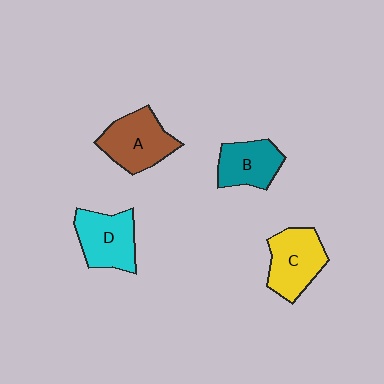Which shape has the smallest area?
Shape B (teal).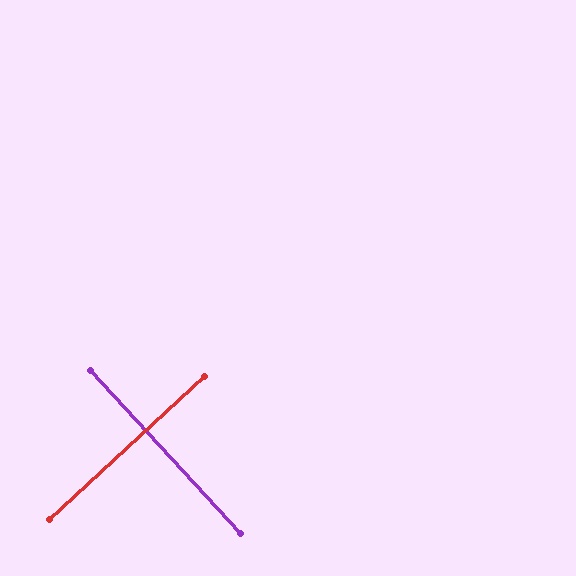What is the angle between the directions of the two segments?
Approximately 90 degrees.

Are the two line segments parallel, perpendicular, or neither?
Perpendicular — they meet at approximately 90°.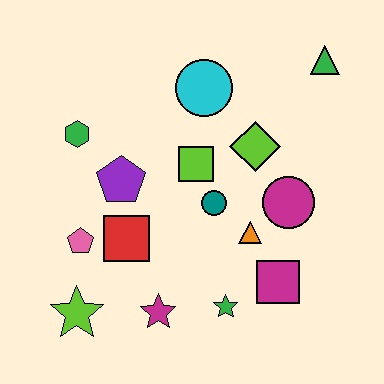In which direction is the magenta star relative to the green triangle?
The magenta star is below the green triangle.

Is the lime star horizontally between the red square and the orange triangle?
No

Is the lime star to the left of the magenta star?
Yes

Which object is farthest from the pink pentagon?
The green triangle is farthest from the pink pentagon.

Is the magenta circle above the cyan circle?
No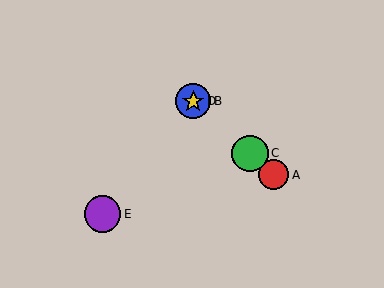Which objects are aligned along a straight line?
Objects A, B, C, D are aligned along a straight line.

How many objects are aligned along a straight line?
4 objects (A, B, C, D) are aligned along a straight line.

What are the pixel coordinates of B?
Object B is at (193, 101).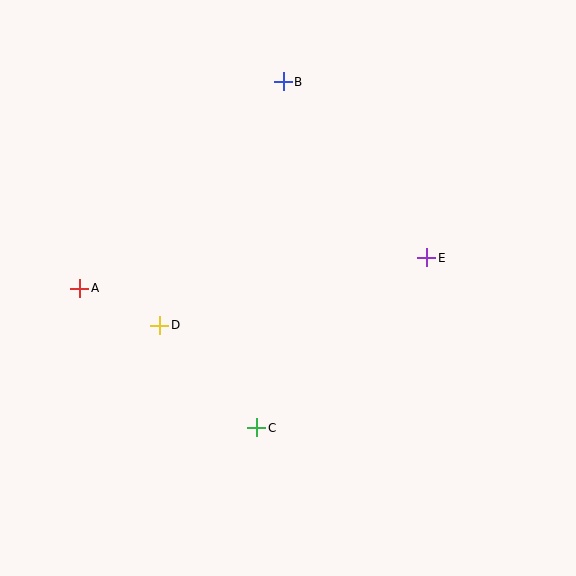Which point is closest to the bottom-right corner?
Point E is closest to the bottom-right corner.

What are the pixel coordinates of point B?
Point B is at (283, 82).